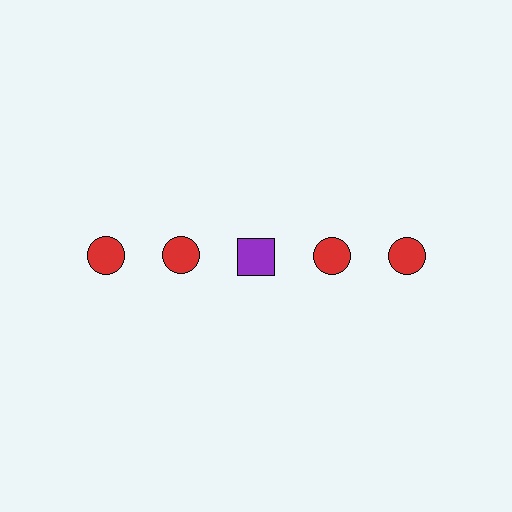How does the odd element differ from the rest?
It differs in both color (purple instead of red) and shape (square instead of circle).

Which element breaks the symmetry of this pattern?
The purple square in the top row, center column breaks the symmetry. All other shapes are red circles.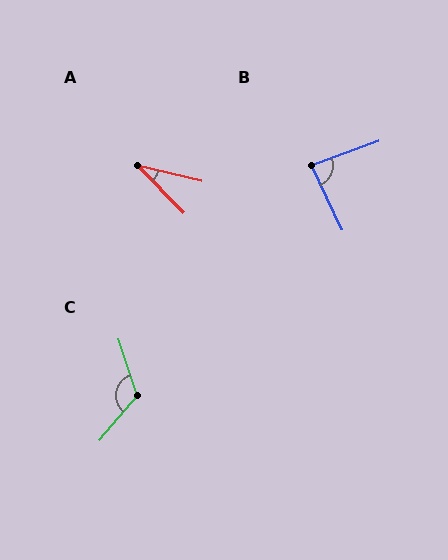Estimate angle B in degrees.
Approximately 84 degrees.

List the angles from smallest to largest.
A (31°), B (84°), C (121°).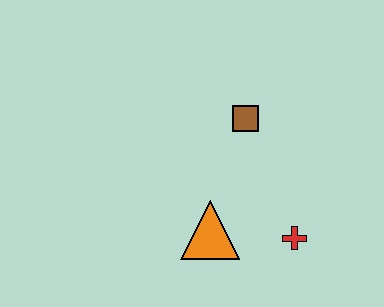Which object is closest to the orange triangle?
The red cross is closest to the orange triangle.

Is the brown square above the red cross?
Yes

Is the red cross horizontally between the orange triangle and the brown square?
No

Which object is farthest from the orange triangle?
The brown square is farthest from the orange triangle.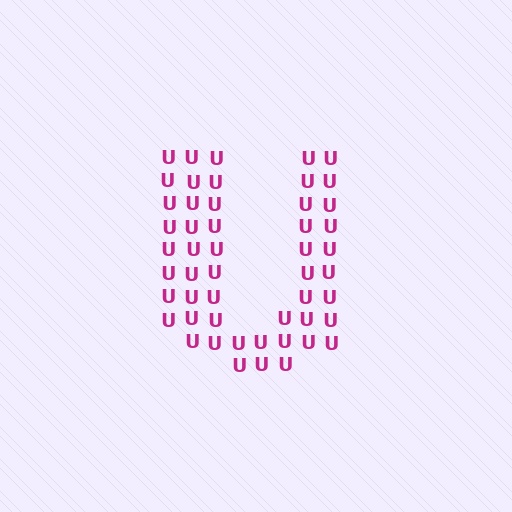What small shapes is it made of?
It is made of small letter U's.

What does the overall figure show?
The overall figure shows the letter U.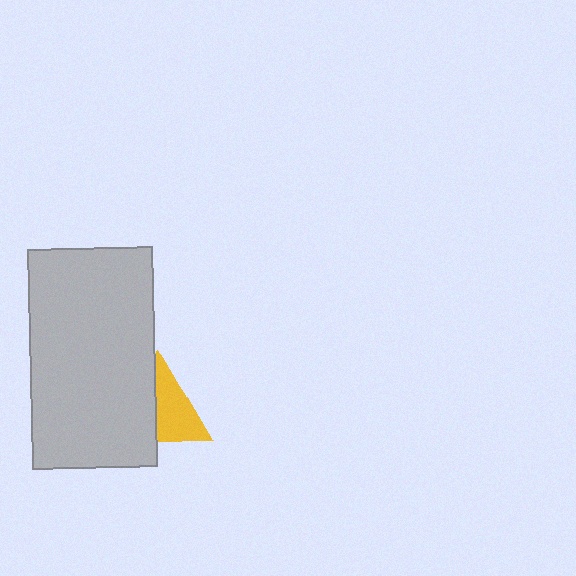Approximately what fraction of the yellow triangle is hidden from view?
Roughly 45% of the yellow triangle is hidden behind the light gray rectangle.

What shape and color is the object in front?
The object in front is a light gray rectangle.